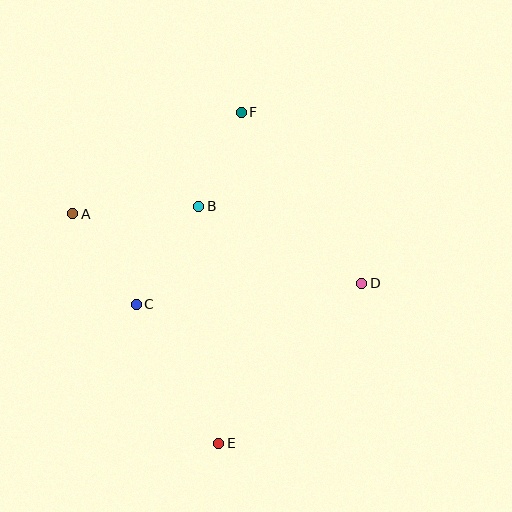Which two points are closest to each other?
Points B and F are closest to each other.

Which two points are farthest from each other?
Points E and F are farthest from each other.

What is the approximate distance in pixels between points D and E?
The distance between D and E is approximately 215 pixels.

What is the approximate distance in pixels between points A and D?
The distance between A and D is approximately 297 pixels.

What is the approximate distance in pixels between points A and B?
The distance between A and B is approximately 126 pixels.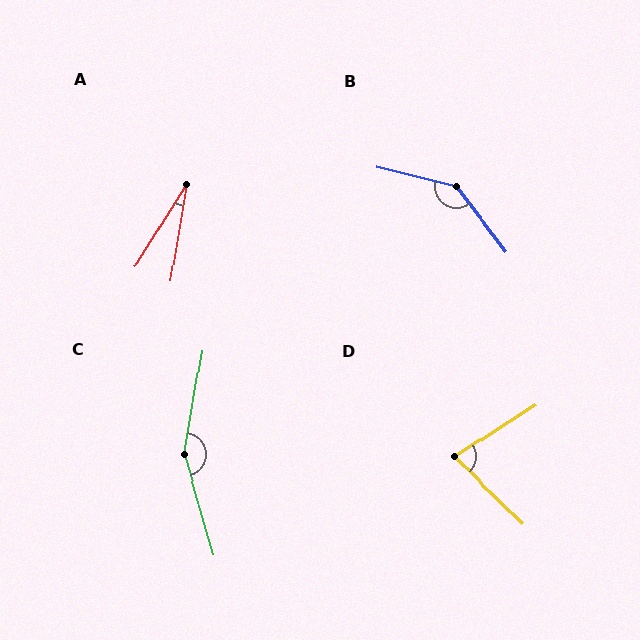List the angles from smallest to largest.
A (22°), D (77°), B (141°), C (154°).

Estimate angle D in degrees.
Approximately 77 degrees.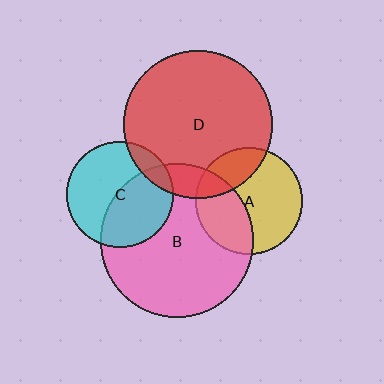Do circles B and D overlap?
Yes.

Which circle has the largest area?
Circle B (pink).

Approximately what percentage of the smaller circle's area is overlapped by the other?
Approximately 10%.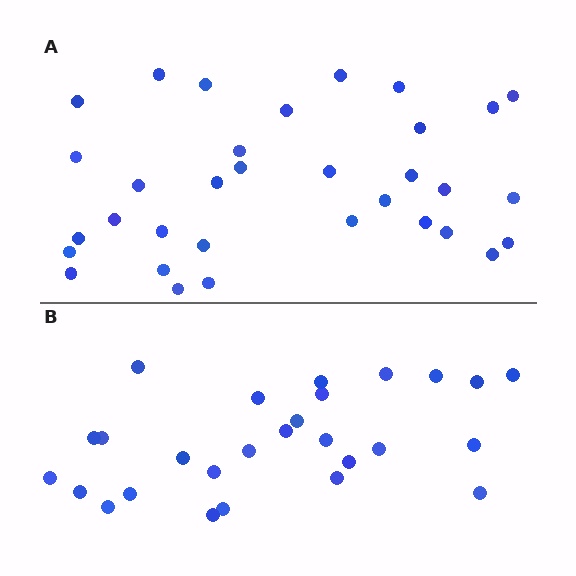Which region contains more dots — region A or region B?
Region A (the top region) has more dots.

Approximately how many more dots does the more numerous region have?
Region A has about 6 more dots than region B.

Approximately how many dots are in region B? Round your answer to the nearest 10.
About 30 dots. (The exact count is 27, which rounds to 30.)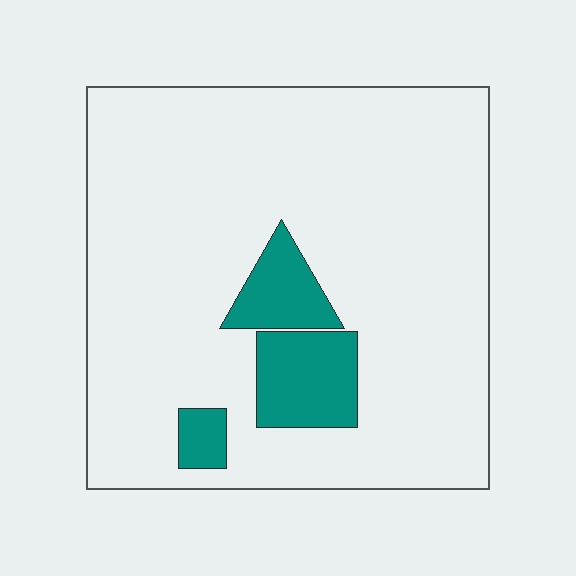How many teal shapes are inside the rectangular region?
3.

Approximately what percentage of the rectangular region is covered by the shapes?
Approximately 10%.